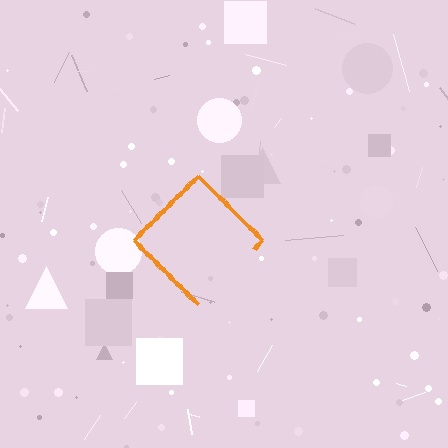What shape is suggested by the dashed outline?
The dashed outline suggests a diamond.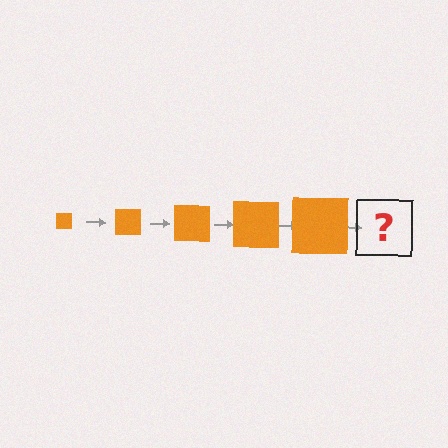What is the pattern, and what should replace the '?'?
The pattern is that the square gets progressively larger each step. The '?' should be an orange square, larger than the previous one.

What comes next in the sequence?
The next element should be an orange square, larger than the previous one.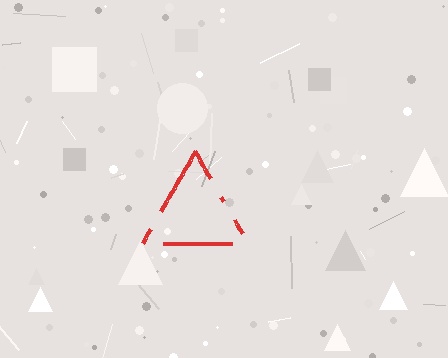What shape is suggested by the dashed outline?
The dashed outline suggests a triangle.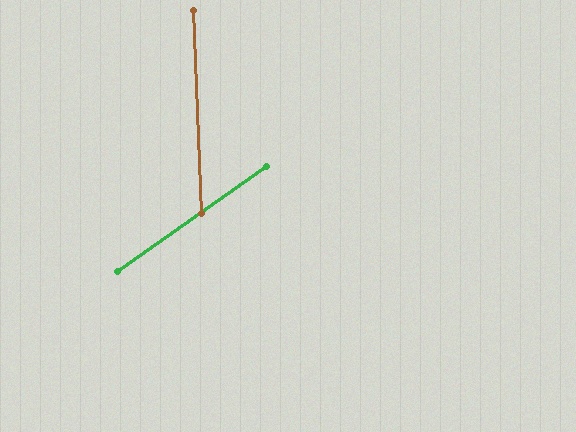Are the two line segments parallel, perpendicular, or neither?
Neither parallel nor perpendicular — they differ by about 57°.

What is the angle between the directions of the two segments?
Approximately 57 degrees.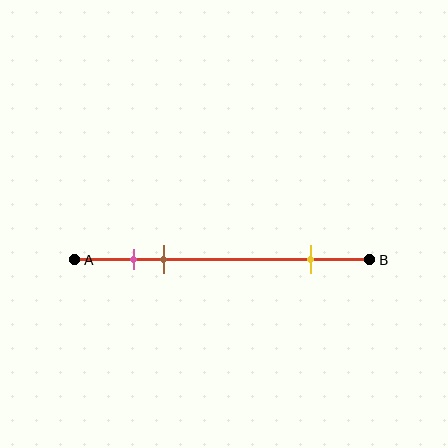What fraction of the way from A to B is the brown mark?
The brown mark is approximately 30% (0.3) of the way from A to B.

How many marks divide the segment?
There are 3 marks dividing the segment.